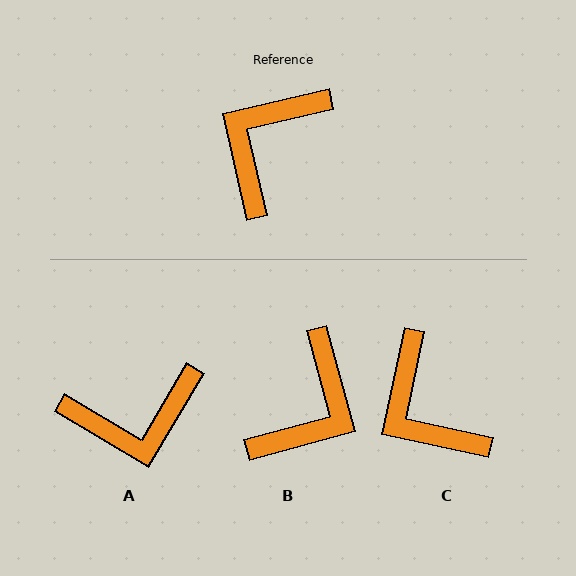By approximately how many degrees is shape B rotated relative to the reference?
Approximately 178 degrees clockwise.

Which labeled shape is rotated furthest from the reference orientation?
B, about 178 degrees away.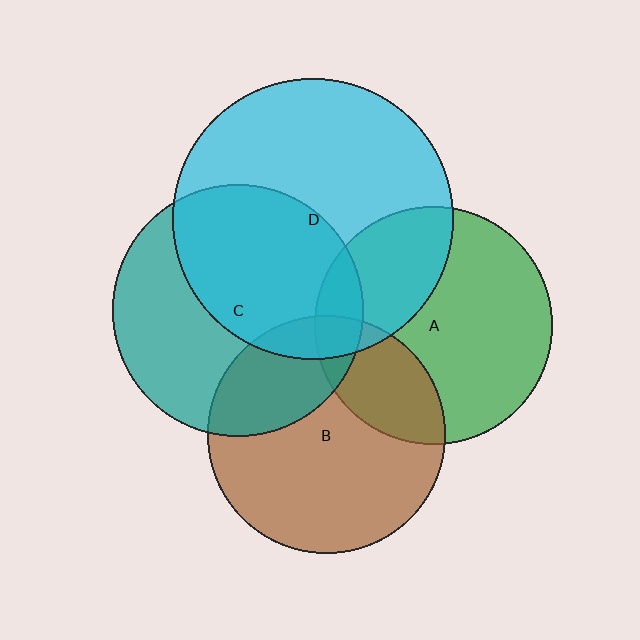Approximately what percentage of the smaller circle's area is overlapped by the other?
Approximately 25%.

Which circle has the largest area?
Circle D (cyan).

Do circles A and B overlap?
Yes.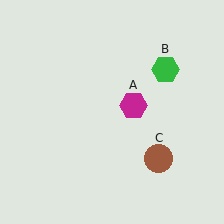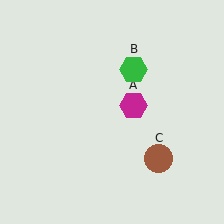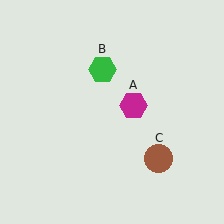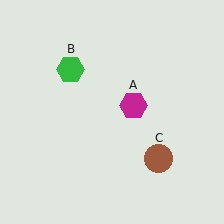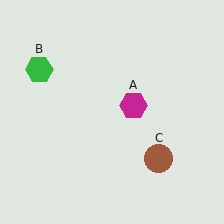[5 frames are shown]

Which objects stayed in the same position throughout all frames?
Magenta hexagon (object A) and brown circle (object C) remained stationary.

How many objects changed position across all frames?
1 object changed position: green hexagon (object B).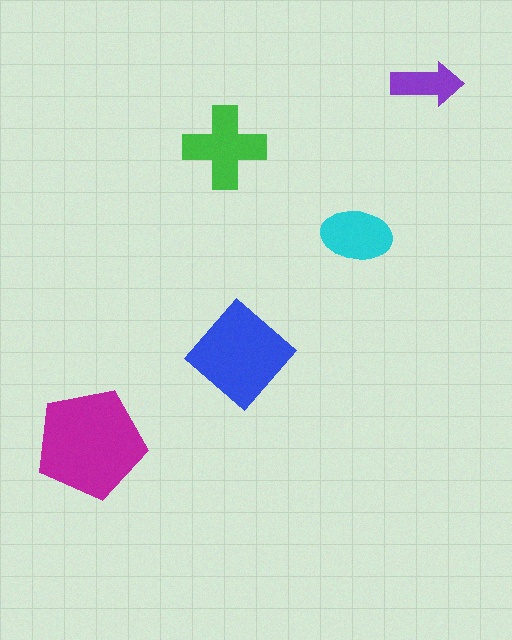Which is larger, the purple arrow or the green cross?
The green cross.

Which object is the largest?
The magenta pentagon.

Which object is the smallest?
The purple arrow.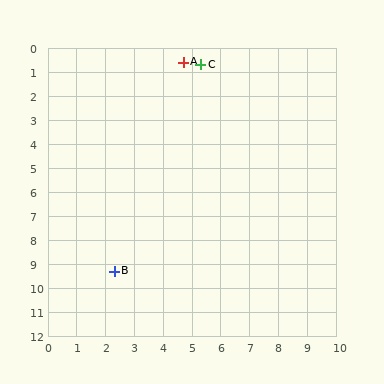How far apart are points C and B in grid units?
Points C and B are about 9.1 grid units apart.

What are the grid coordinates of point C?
Point C is at approximately (5.3, 0.7).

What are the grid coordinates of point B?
Point B is at approximately (2.3, 9.3).